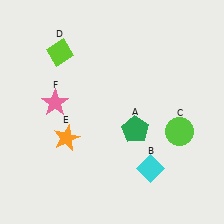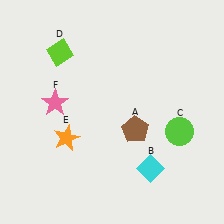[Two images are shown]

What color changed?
The pentagon (A) changed from green in Image 1 to brown in Image 2.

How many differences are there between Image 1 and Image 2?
There is 1 difference between the two images.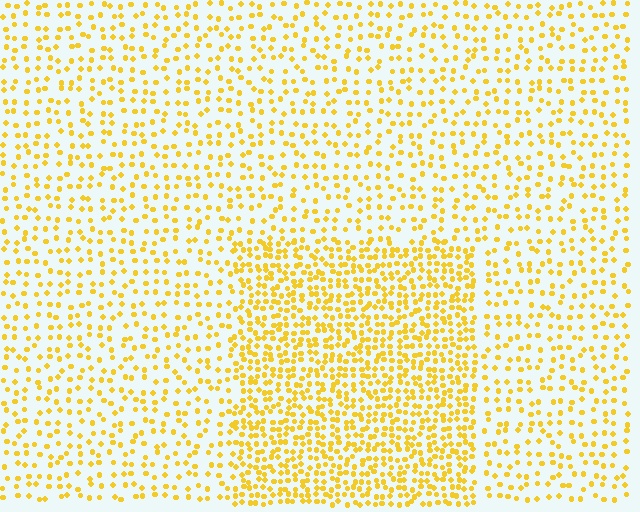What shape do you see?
I see a rectangle.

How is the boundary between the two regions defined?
The boundary is defined by a change in element density (approximately 2.1x ratio). All elements are the same color, size, and shape.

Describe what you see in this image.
The image contains small yellow elements arranged at two different densities. A rectangle-shaped region is visible where the elements are more densely packed than the surrounding area.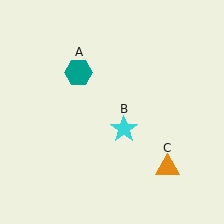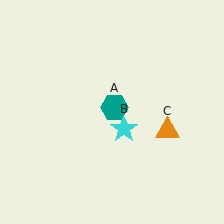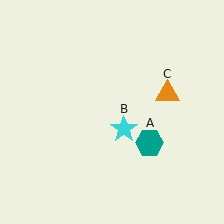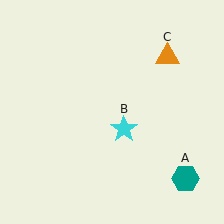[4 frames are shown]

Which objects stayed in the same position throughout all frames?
Cyan star (object B) remained stationary.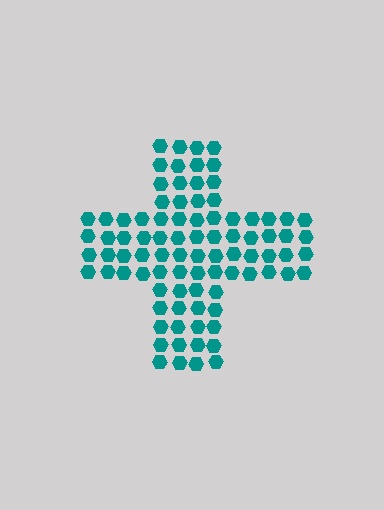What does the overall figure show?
The overall figure shows a cross.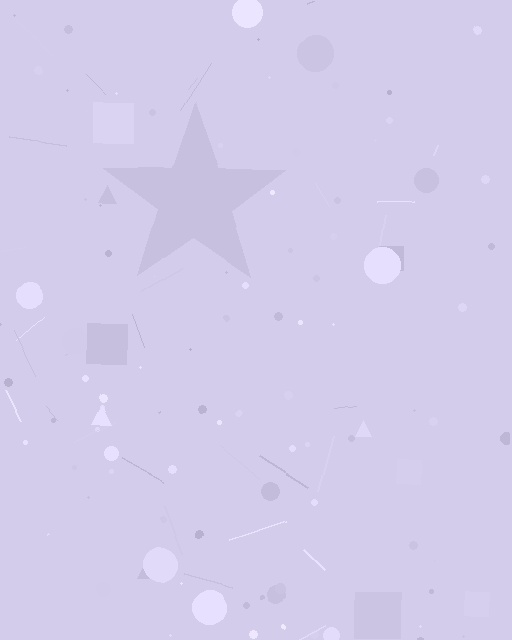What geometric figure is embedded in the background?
A star is embedded in the background.